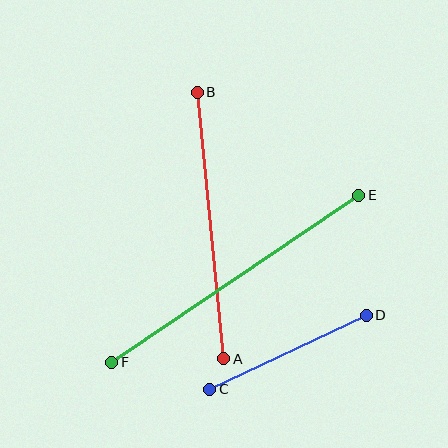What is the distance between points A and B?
The distance is approximately 268 pixels.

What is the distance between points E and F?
The distance is approximately 298 pixels.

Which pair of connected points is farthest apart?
Points E and F are farthest apart.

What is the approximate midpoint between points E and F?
The midpoint is at approximately (235, 279) pixels.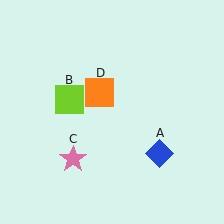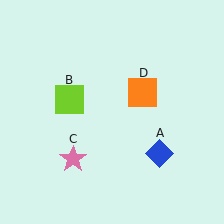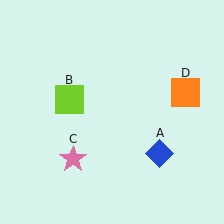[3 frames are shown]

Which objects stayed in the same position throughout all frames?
Blue diamond (object A) and lime square (object B) and pink star (object C) remained stationary.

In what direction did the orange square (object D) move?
The orange square (object D) moved right.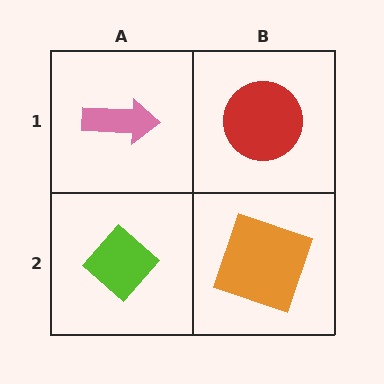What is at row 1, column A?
A pink arrow.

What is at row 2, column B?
An orange square.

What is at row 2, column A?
A lime diamond.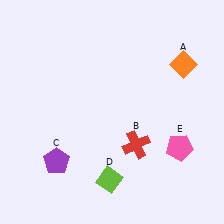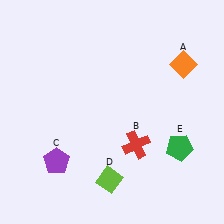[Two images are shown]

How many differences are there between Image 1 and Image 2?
There is 1 difference between the two images.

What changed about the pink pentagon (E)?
In Image 1, E is pink. In Image 2, it changed to green.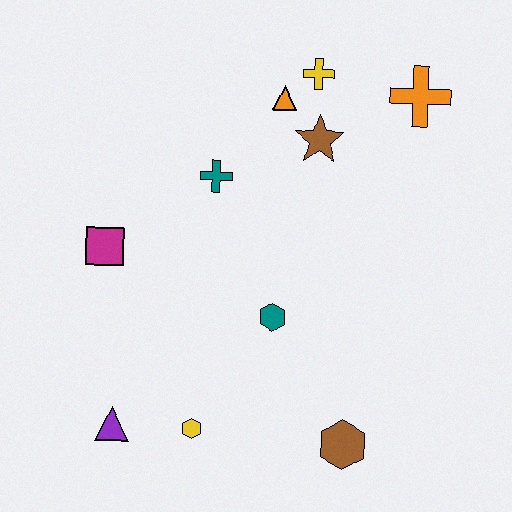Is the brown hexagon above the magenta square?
No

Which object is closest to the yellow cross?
The orange triangle is closest to the yellow cross.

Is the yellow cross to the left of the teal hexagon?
No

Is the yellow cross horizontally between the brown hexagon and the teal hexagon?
Yes